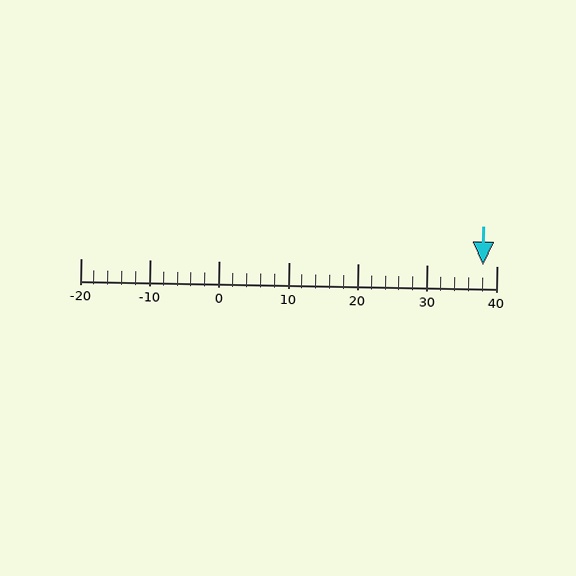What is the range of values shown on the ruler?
The ruler shows values from -20 to 40.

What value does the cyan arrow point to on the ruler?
The cyan arrow points to approximately 38.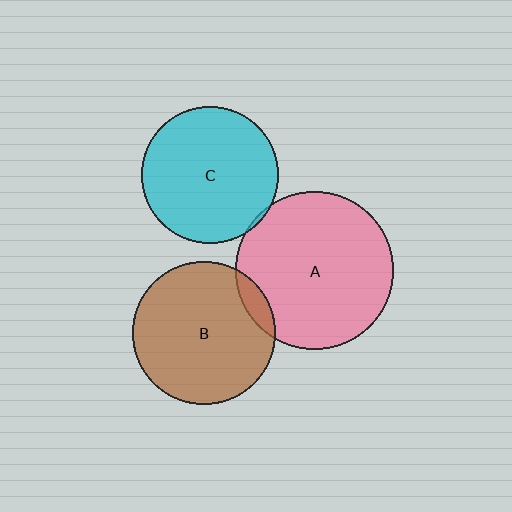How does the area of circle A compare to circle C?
Approximately 1.3 times.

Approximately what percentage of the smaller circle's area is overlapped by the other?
Approximately 10%.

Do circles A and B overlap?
Yes.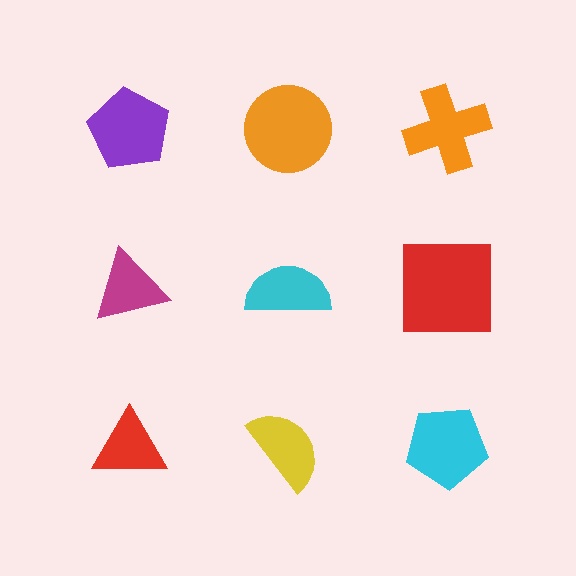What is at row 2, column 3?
A red square.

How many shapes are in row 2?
3 shapes.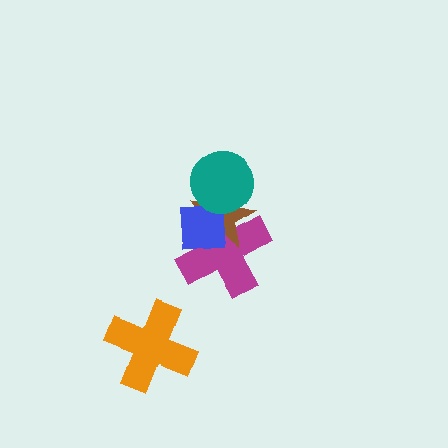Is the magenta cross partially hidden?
Yes, it is partially covered by another shape.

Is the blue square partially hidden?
Yes, it is partially covered by another shape.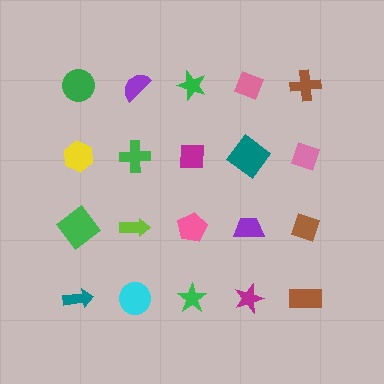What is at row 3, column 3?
A pink pentagon.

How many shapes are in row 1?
5 shapes.